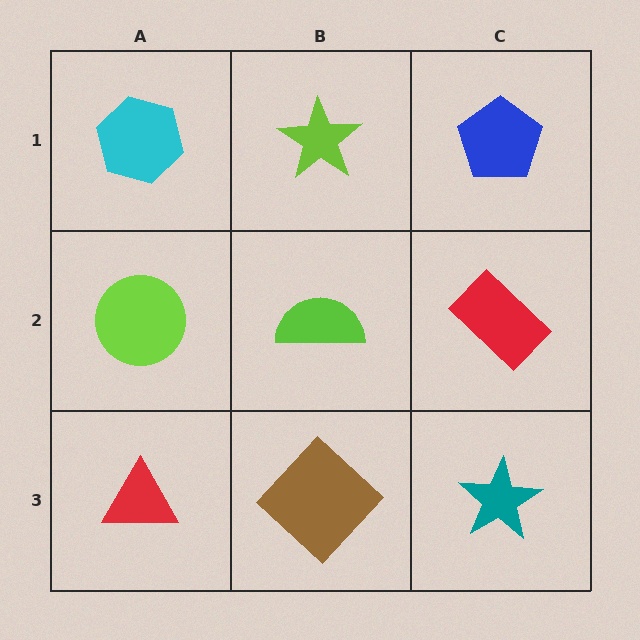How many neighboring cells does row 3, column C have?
2.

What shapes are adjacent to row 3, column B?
A lime semicircle (row 2, column B), a red triangle (row 3, column A), a teal star (row 3, column C).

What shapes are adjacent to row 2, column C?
A blue pentagon (row 1, column C), a teal star (row 3, column C), a lime semicircle (row 2, column B).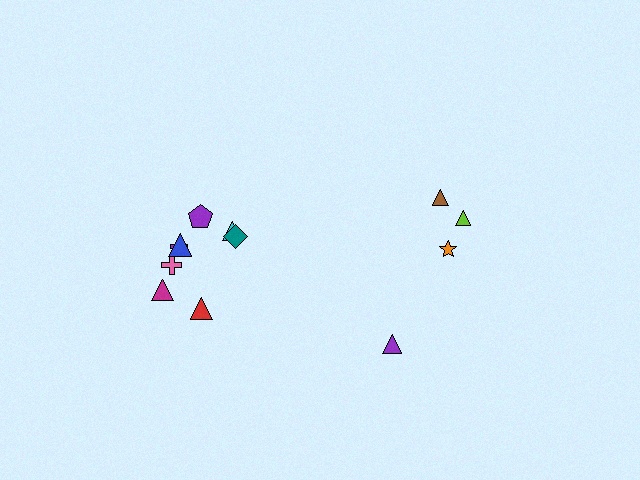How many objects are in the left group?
There are 8 objects.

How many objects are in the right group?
There are 4 objects.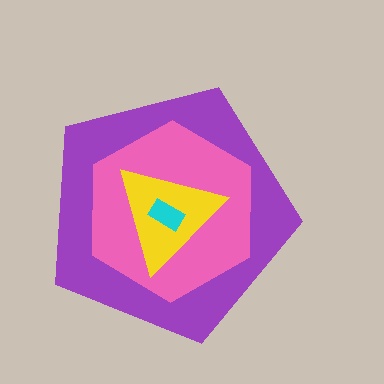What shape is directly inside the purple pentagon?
The pink hexagon.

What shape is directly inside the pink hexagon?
The yellow triangle.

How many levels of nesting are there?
4.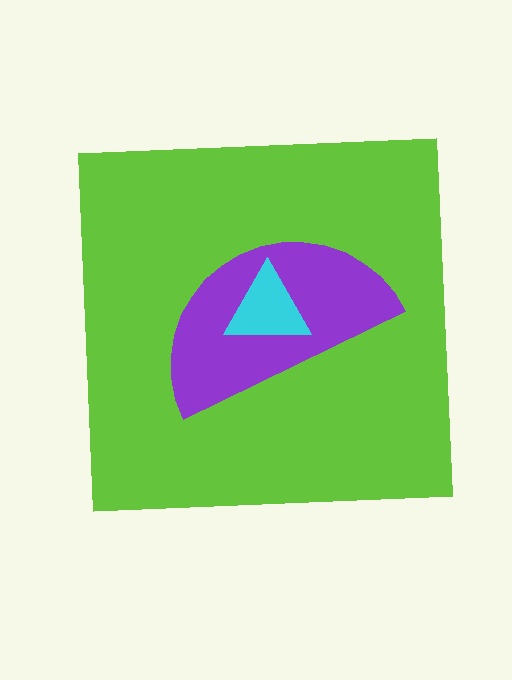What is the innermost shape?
The cyan triangle.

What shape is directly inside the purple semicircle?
The cyan triangle.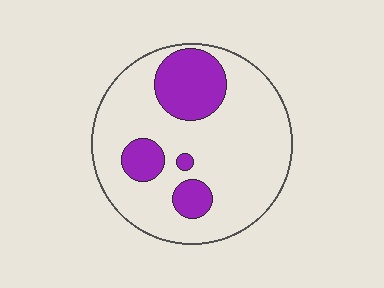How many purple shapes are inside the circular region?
4.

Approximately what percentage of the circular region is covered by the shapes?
Approximately 25%.